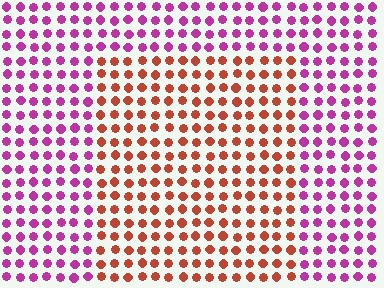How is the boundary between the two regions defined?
The boundary is defined purely by a slight shift in hue (about 57 degrees). Spacing, size, and orientation are identical on both sides.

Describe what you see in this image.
The image is filled with small magenta elements in a uniform arrangement. A rectangle-shaped region is visible where the elements are tinted to a slightly different hue, forming a subtle color boundary.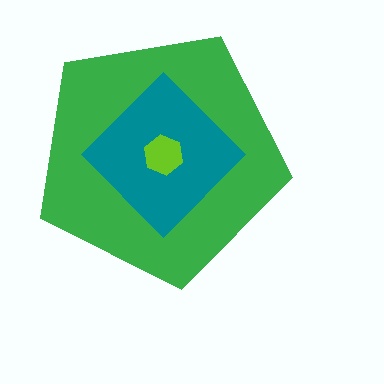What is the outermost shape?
The green pentagon.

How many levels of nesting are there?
3.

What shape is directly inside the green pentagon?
The teal diamond.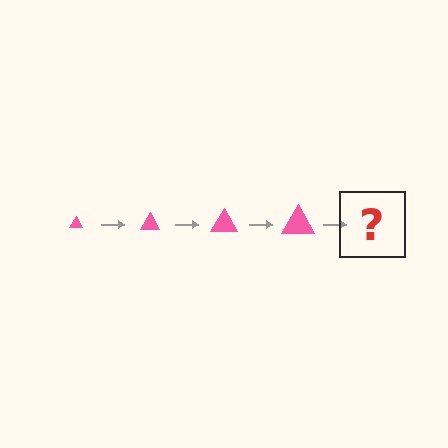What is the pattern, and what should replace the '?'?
The pattern is that the triangle gets progressively larger each step. The '?' should be a pink triangle, larger than the previous one.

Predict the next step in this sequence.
The next step is a pink triangle, larger than the previous one.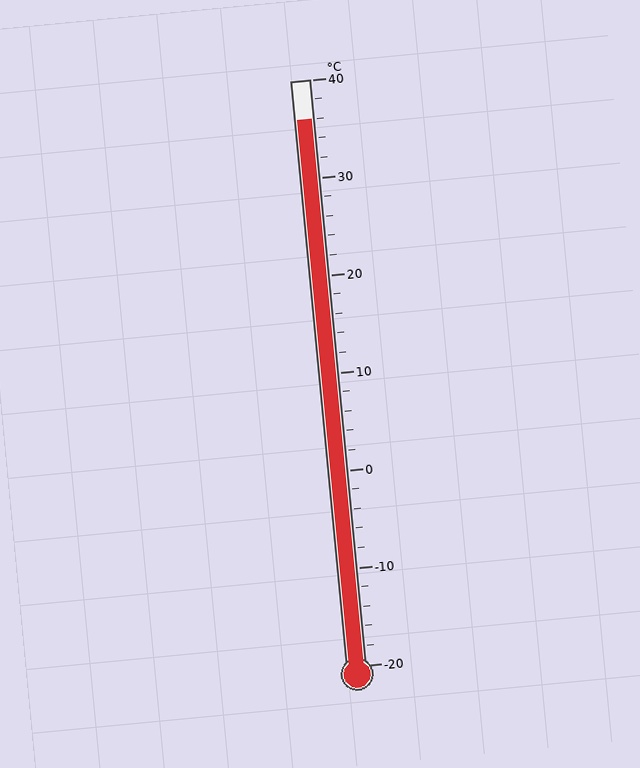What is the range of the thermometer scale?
The thermometer scale ranges from -20°C to 40°C.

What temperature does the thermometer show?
The thermometer shows approximately 36°C.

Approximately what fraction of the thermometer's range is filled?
The thermometer is filled to approximately 95% of its range.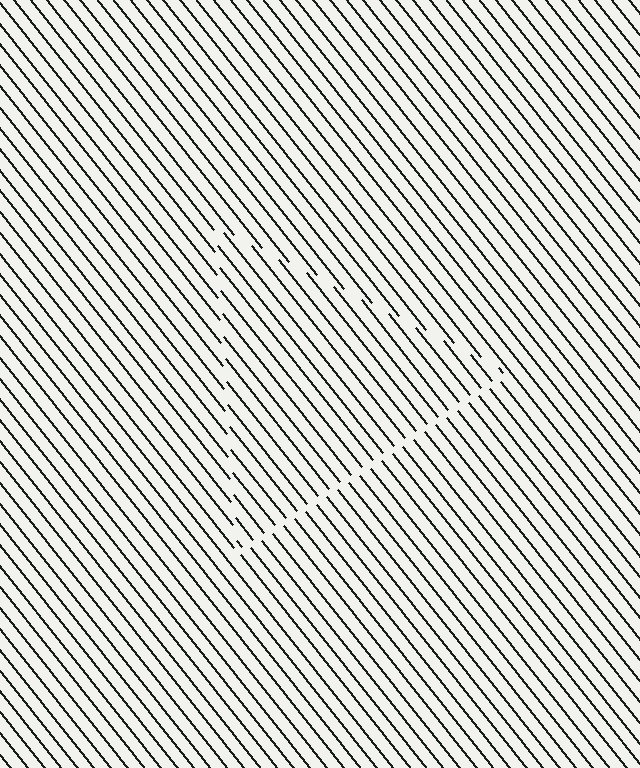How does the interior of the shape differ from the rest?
The interior of the shape contains the same grating, shifted by half a period — the contour is defined by the phase discontinuity where line-ends from the inner and outer gratings abut.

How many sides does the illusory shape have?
3 sides — the line-ends trace a triangle.